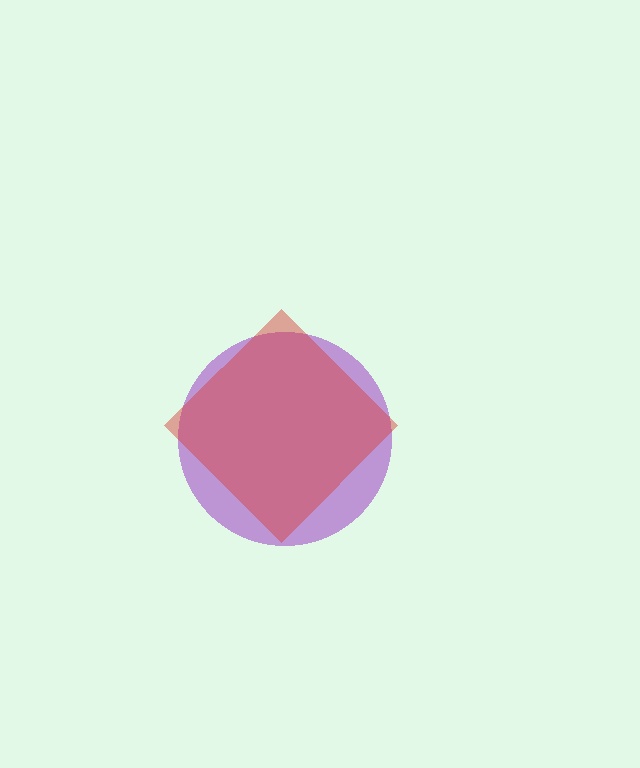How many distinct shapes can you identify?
There are 2 distinct shapes: a purple circle, a red diamond.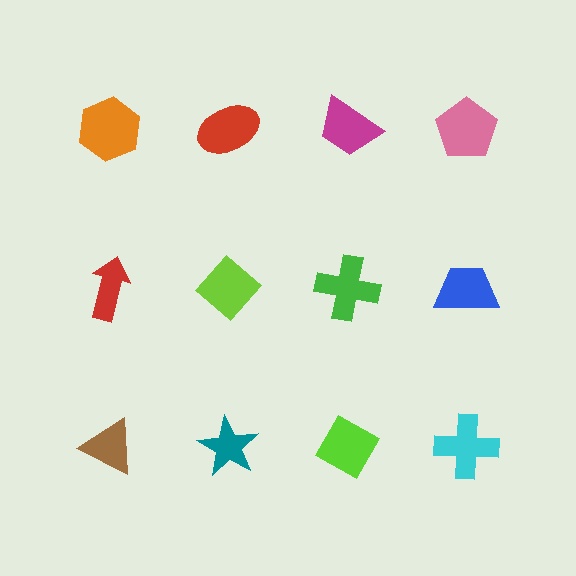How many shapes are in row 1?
4 shapes.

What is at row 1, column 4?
A pink pentagon.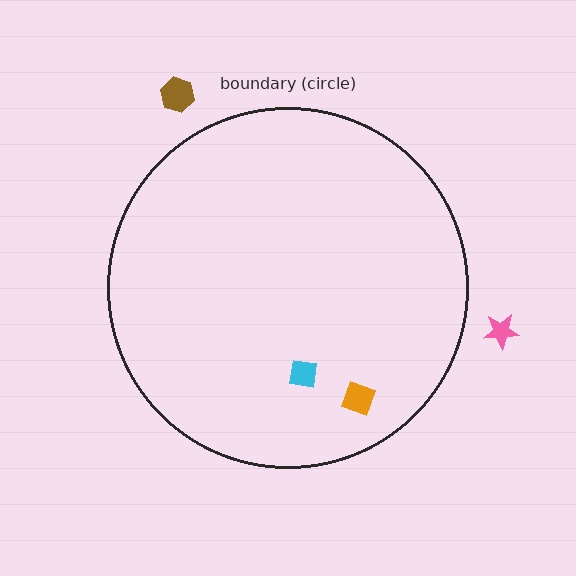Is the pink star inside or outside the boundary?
Outside.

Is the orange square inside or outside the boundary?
Inside.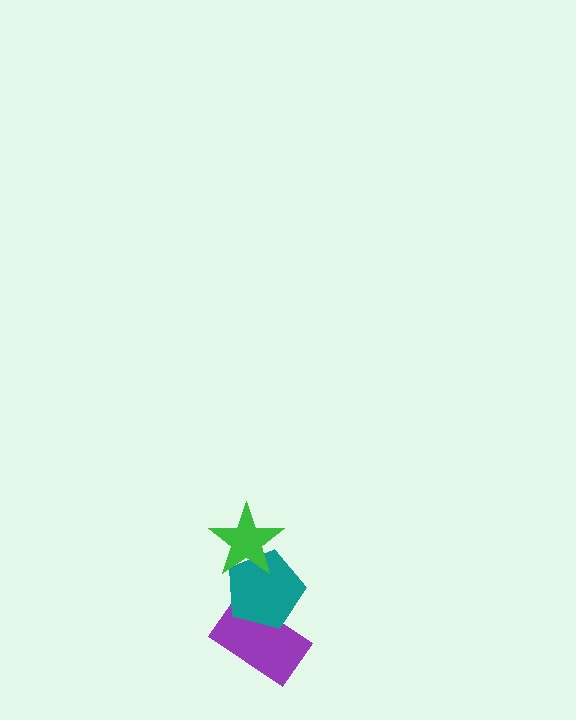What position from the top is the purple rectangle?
The purple rectangle is 3rd from the top.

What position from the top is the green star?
The green star is 1st from the top.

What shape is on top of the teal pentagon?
The green star is on top of the teal pentagon.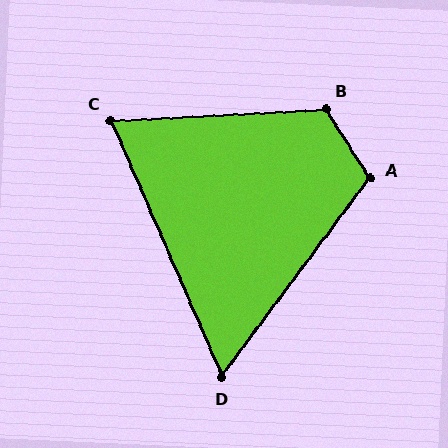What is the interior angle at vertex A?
Approximately 110 degrees (obtuse).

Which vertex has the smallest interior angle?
D, at approximately 60 degrees.